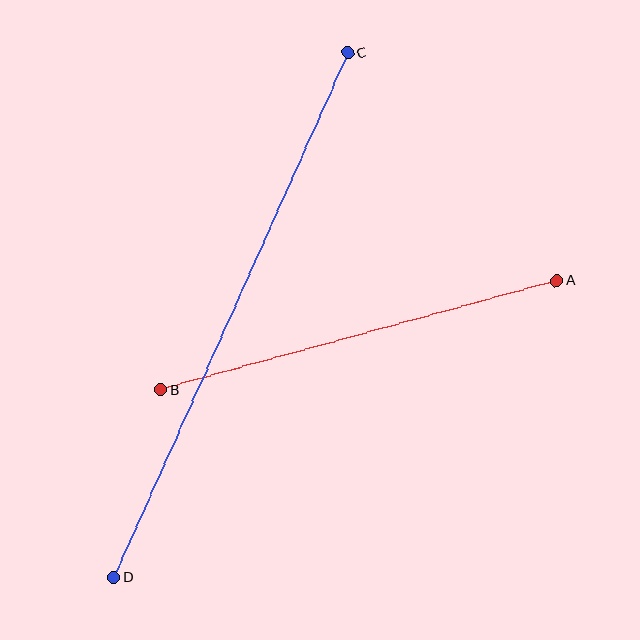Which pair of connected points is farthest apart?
Points C and D are farthest apart.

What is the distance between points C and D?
The distance is approximately 575 pixels.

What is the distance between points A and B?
The distance is approximately 411 pixels.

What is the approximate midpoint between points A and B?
The midpoint is at approximately (359, 335) pixels.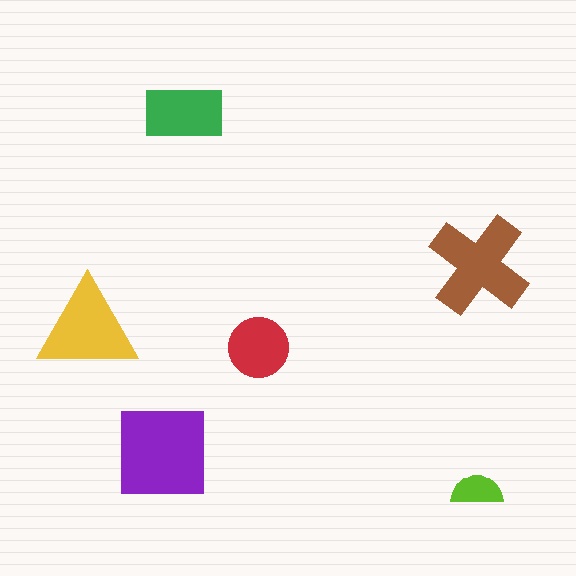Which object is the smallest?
The lime semicircle.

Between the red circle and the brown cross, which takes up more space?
The brown cross.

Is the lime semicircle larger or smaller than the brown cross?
Smaller.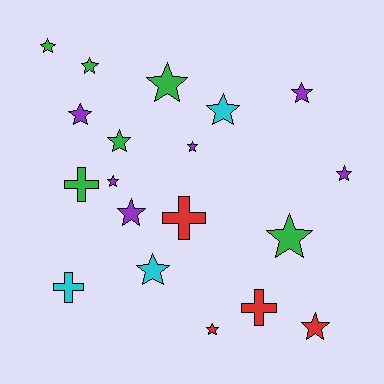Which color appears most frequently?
Green, with 6 objects.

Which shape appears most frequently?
Star, with 15 objects.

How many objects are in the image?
There are 19 objects.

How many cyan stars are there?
There are 2 cyan stars.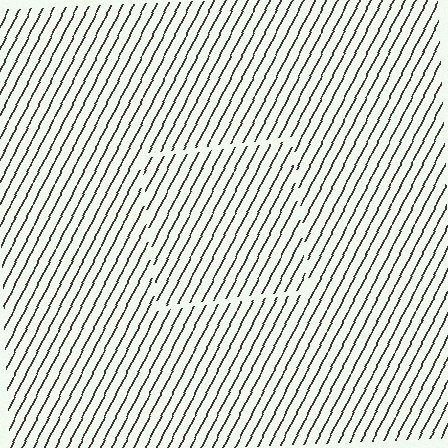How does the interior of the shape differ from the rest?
The interior of the shape contains the same grating, shifted by half a period — the contour is defined by the phase discontinuity where line-ends from the inner and outer gratings abut.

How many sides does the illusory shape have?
4 sides — the line-ends trace a square.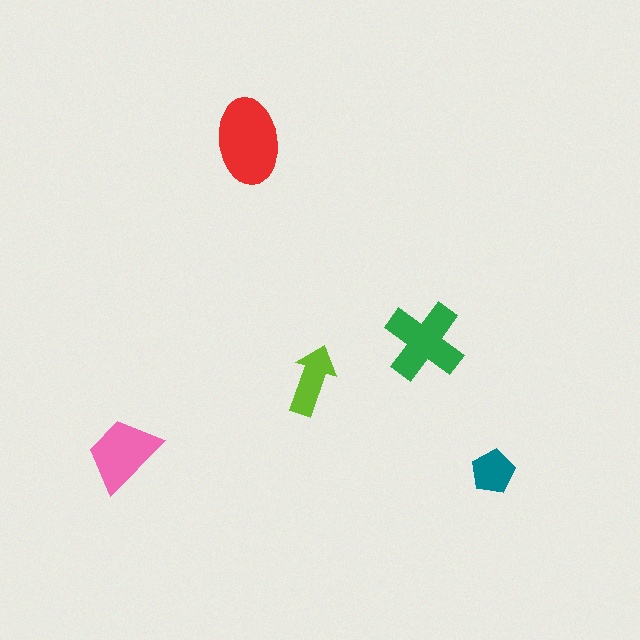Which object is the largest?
The red ellipse.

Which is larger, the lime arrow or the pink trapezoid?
The pink trapezoid.